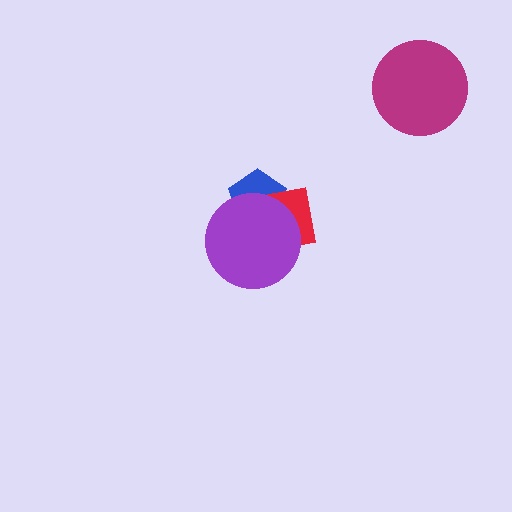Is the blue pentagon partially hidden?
Yes, it is partially covered by another shape.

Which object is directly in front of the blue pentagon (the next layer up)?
The red square is directly in front of the blue pentagon.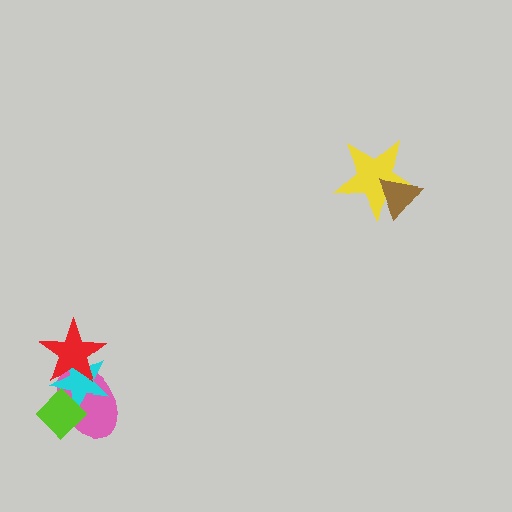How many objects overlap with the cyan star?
3 objects overlap with the cyan star.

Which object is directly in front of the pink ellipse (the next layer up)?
The cyan star is directly in front of the pink ellipse.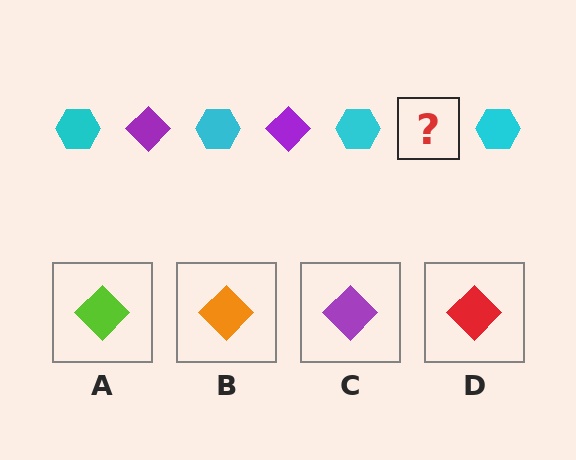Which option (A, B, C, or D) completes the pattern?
C.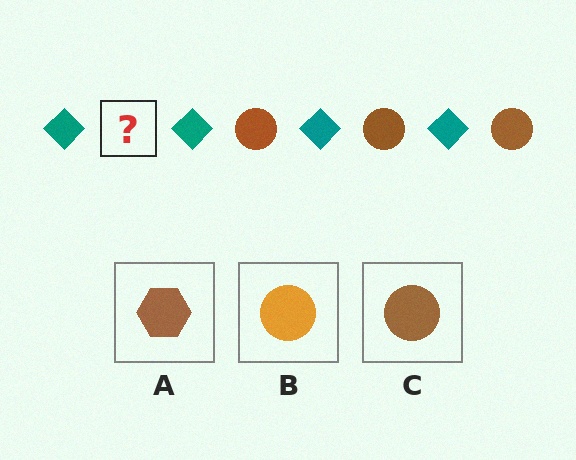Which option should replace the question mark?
Option C.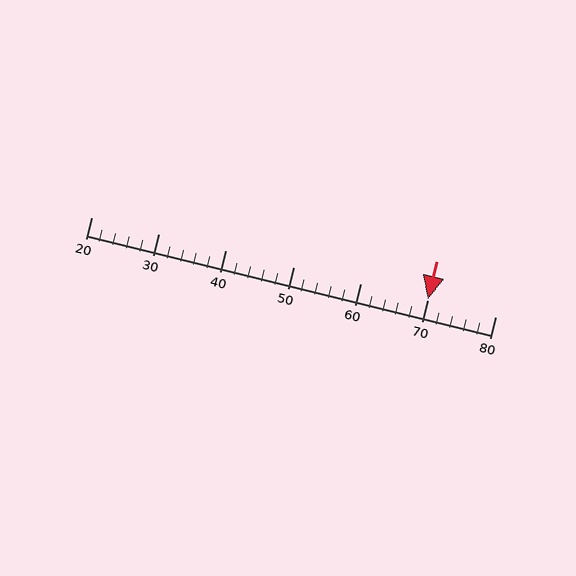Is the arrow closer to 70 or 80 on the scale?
The arrow is closer to 70.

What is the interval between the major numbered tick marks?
The major tick marks are spaced 10 units apart.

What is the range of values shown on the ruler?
The ruler shows values from 20 to 80.